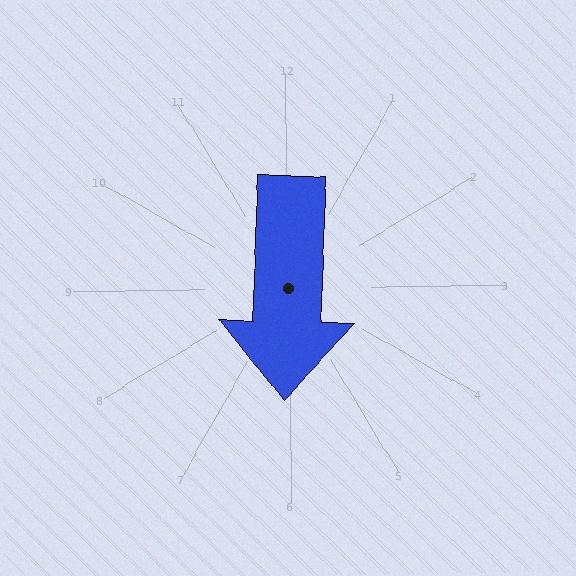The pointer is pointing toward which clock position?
Roughly 6 o'clock.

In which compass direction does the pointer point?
South.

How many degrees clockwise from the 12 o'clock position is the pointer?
Approximately 183 degrees.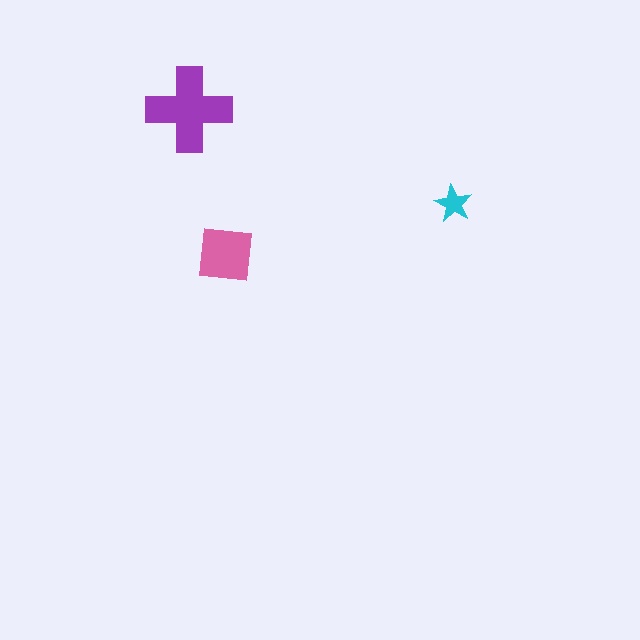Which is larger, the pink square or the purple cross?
The purple cross.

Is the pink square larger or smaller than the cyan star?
Larger.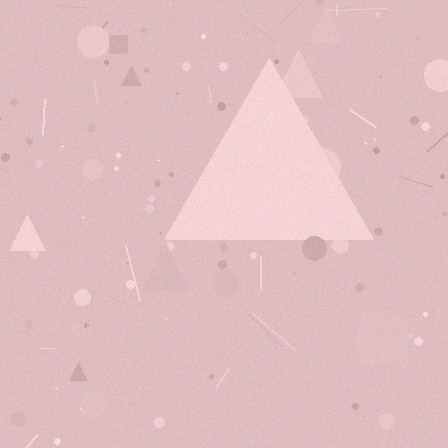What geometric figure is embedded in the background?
A triangle is embedded in the background.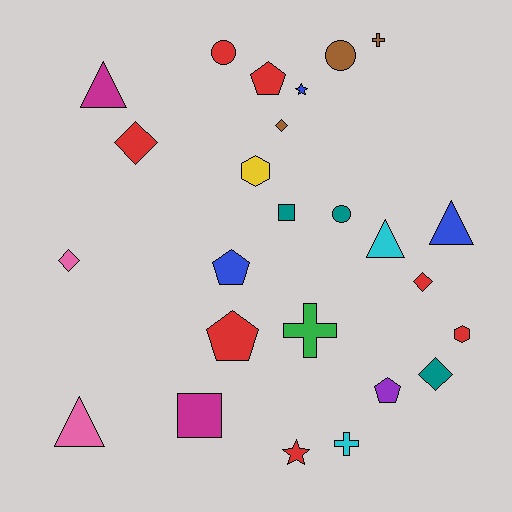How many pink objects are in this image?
There are 2 pink objects.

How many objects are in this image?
There are 25 objects.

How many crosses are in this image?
There are 3 crosses.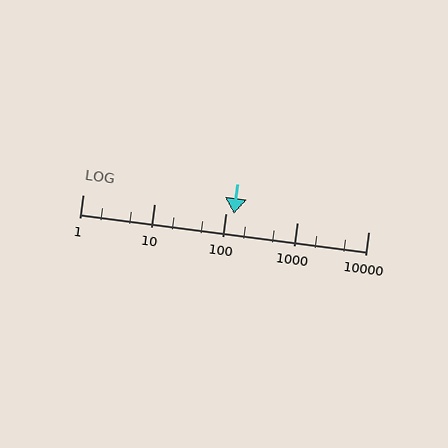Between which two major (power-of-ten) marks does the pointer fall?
The pointer is between 100 and 1000.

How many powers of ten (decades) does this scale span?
The scale spans 4 decades, from 1 to 10000.